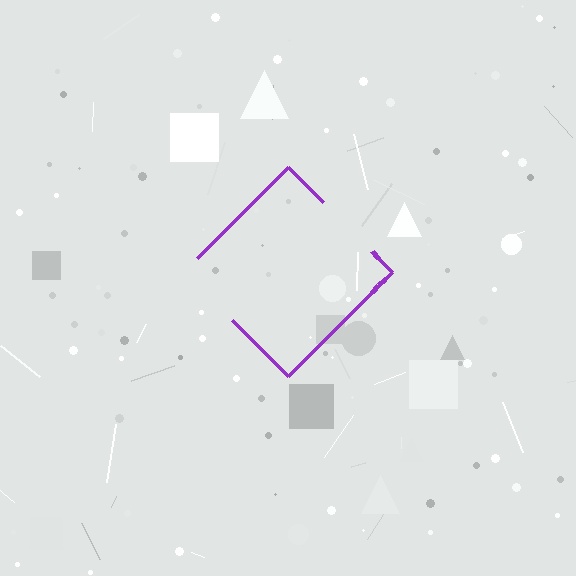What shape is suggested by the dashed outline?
The dashed outline suggests a diamond.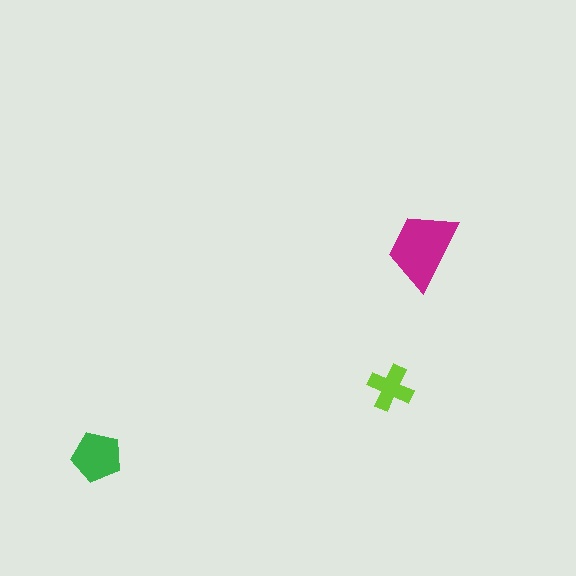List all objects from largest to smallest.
The magenta trapezoid, the green pentagon, the lime cross.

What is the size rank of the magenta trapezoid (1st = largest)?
1st.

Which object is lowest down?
The green pentagon is bottommost.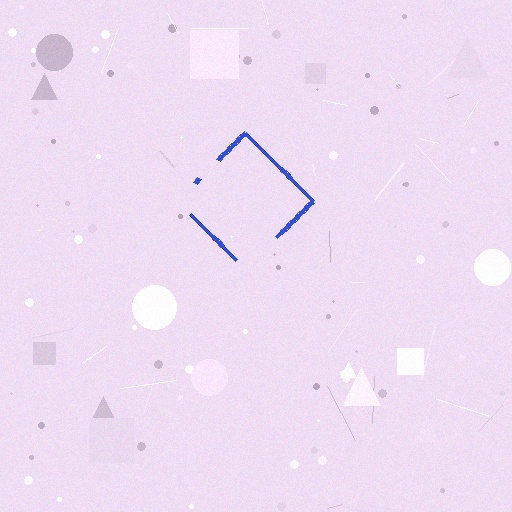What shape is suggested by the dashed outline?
The dashed outline suggests a diamond.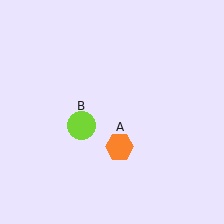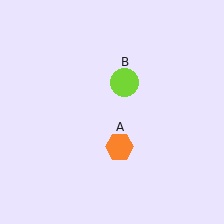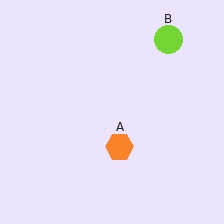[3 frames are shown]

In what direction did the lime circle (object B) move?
The lime circle (object B) moved up and to the right.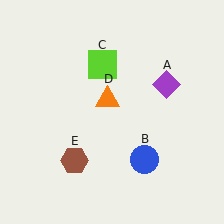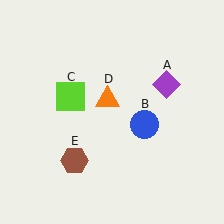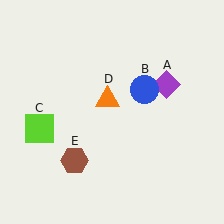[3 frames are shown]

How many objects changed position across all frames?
2 objects changed position: blue circle (object B), lime square (object C).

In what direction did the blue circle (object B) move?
The blue circle (object B) moved up.